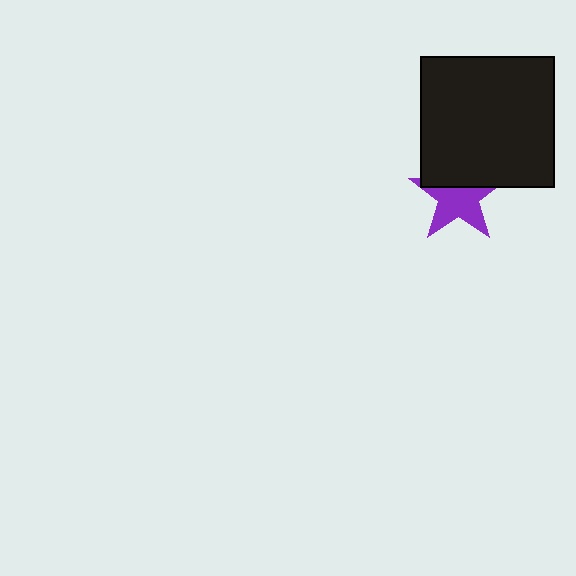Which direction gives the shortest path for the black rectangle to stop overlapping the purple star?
Moving up gives the shortest separation.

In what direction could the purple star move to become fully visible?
The purple star could move down. That would shift it out from behind the black rectangle entirely.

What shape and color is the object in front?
The object in front is a black rectangle.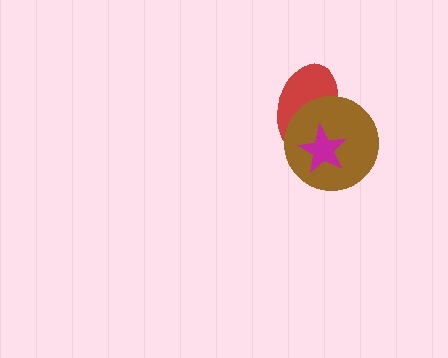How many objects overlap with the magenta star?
2 objects overlap with the magenta star.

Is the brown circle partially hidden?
Yes, it is partially covered by another shape.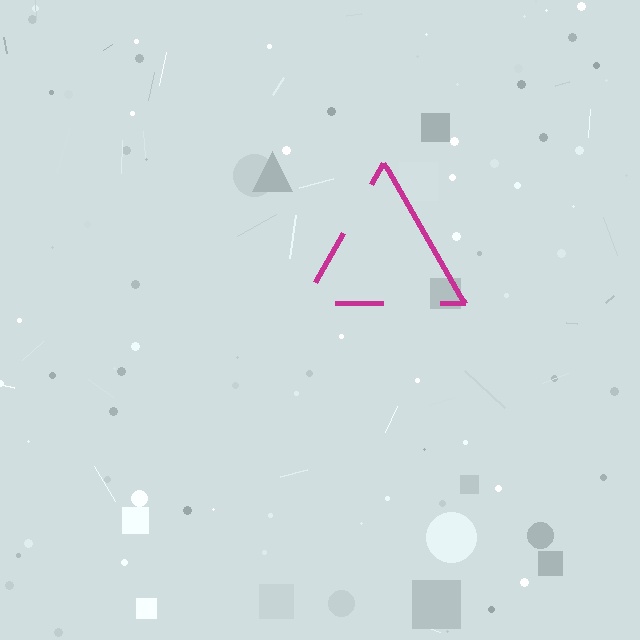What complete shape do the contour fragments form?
The contour fragments form a triangle.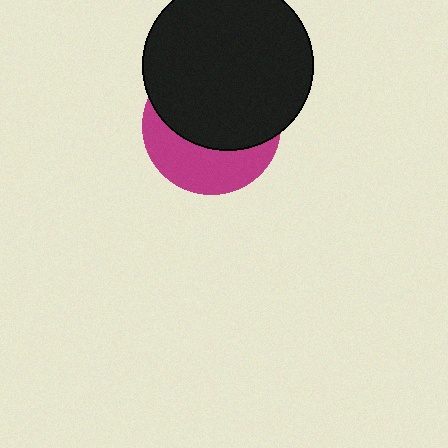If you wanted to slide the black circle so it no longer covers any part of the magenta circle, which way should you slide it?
Slide it up — that is the most direct way to separate the two shapes.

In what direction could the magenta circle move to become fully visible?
The magenta circle could move down. That would shift it out from behind the black circle entirely.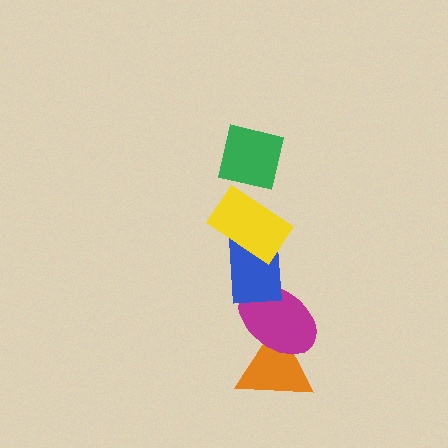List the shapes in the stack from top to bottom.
From top to bottom: the green square, the yellow rectangle, the blue rectangle, the magenta ellipse, the orange triangle.